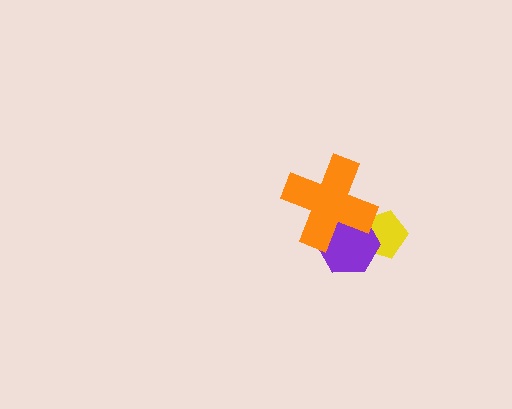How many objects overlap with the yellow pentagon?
2 objects overlap with the yellow pentagon.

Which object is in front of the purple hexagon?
The orange cross is in front of the purple hexagon.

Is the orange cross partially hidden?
No, no other shape covers it.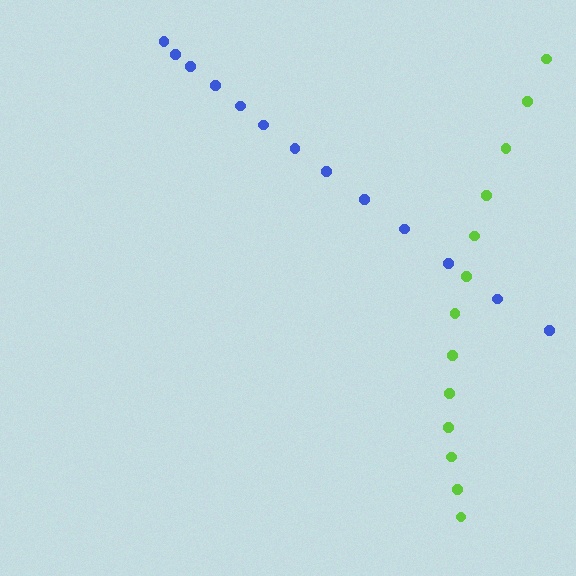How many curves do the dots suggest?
There are 2 distinct paths.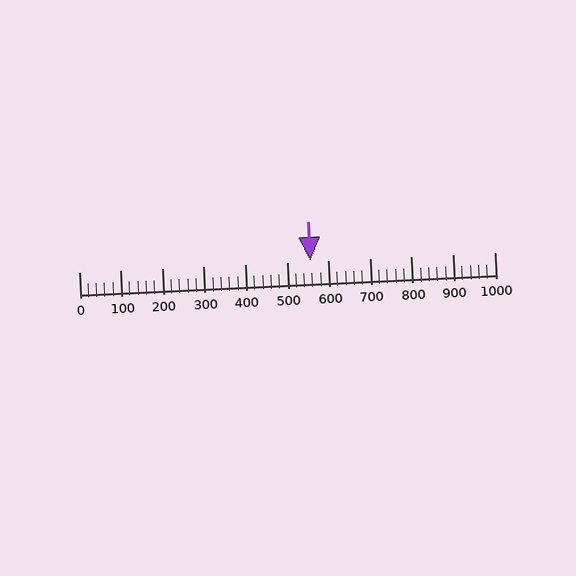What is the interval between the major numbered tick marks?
The major tick marks are spaced 100 units apart.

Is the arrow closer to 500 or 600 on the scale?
The arrow is closer to 600.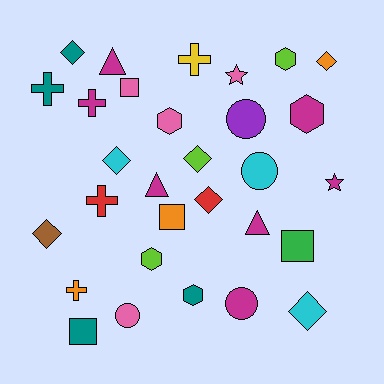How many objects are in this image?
There are 30 objects.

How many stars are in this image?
There are 2 stars.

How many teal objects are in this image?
There are 4 teal objects.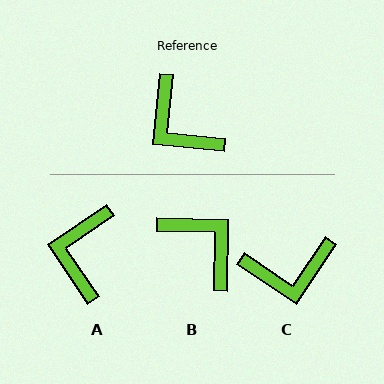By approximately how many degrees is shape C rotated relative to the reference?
Approximately 62 degrees counter-clockwise.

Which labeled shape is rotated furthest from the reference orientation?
B, about 176 degrees away.